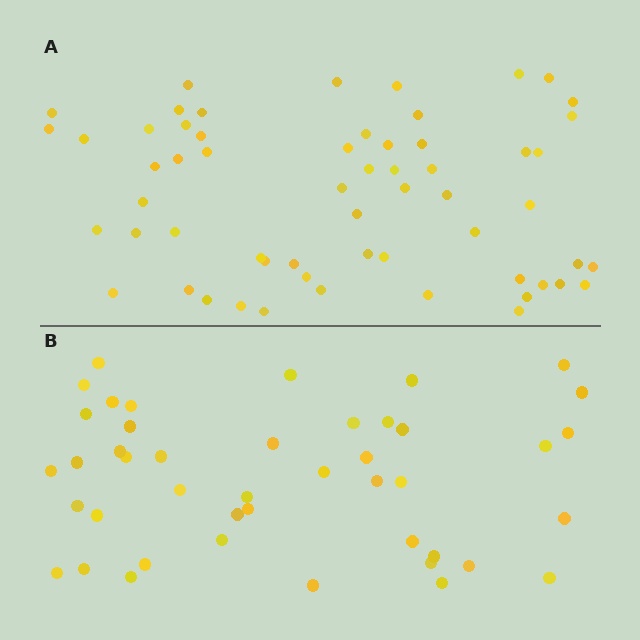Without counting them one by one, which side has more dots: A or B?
Region A (the top region) has more dots.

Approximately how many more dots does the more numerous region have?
Region A has approximately 15 more dots than region B.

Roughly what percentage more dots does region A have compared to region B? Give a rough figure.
About 35% more.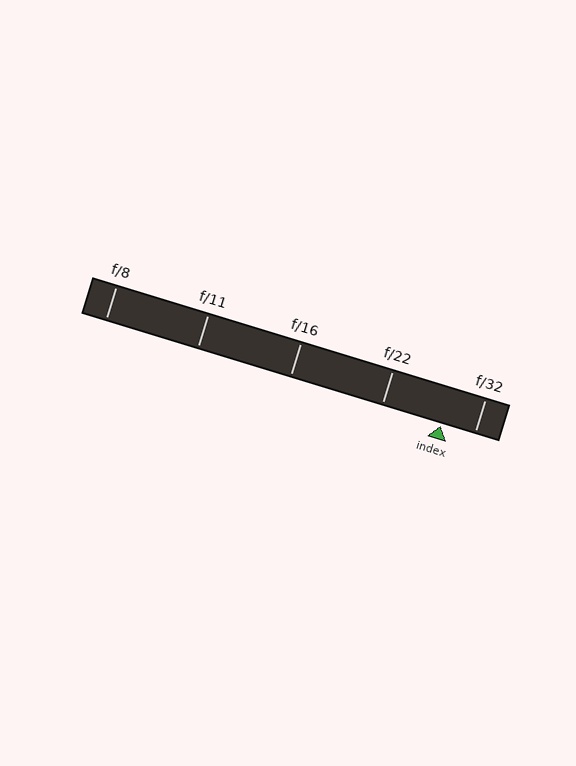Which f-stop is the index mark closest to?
The index mark is closest to f/32.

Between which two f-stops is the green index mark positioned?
The index mark is between f/22 and f/32.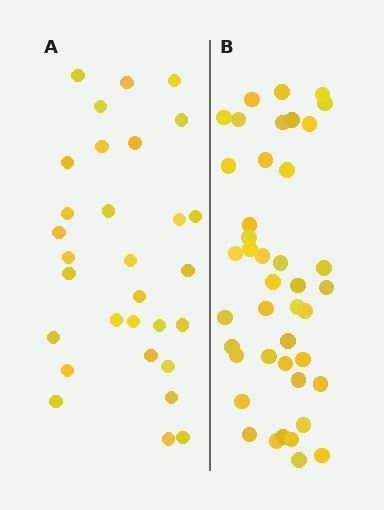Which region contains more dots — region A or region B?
Region B (the right region) has more dots.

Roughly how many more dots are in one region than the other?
Region B has roughly 12 or so more dots than region A.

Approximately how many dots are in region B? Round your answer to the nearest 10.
About 40 dots. (The exact count is 42, which rounds to 40.)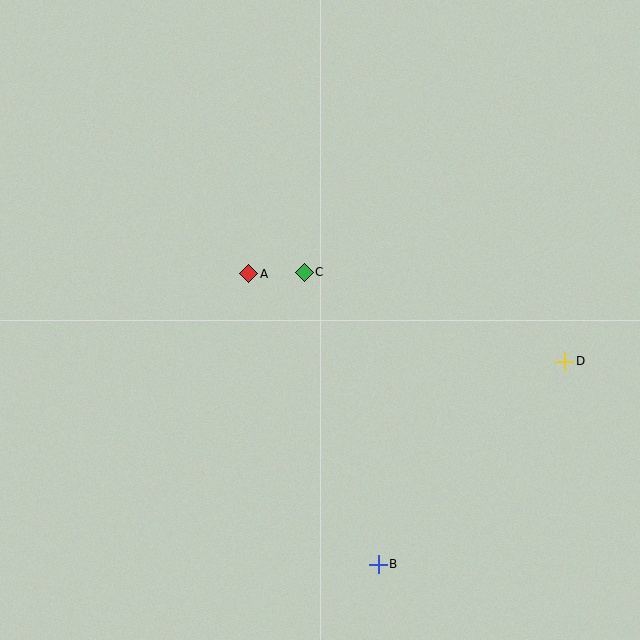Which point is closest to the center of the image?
Point C at (304, 272) is closest to the center.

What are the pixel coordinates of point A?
Point A is at (249, 274).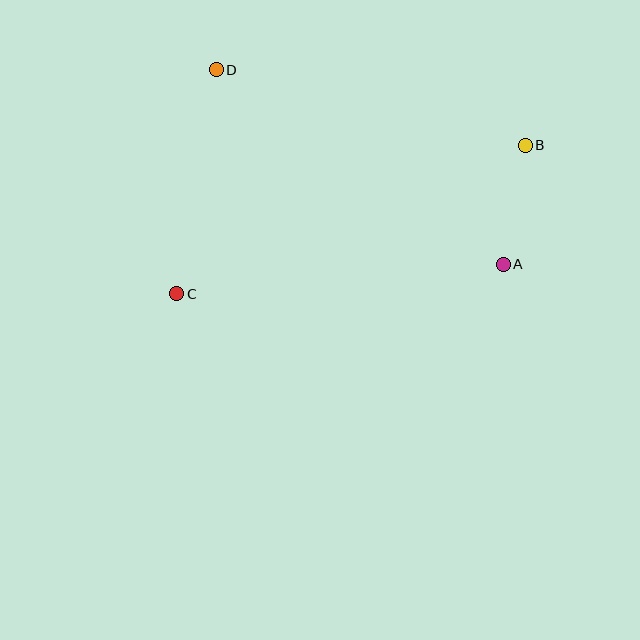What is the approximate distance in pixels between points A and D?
The distance between A and D is approximately 347 pixels.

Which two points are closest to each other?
Points A and B are closest to each other.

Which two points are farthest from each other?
Points B and C are farthest from each other.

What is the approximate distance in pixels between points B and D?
The distance between B and D is approximately 318 pixels.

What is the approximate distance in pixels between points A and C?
The distance between A and C is approximately 328 pixels.